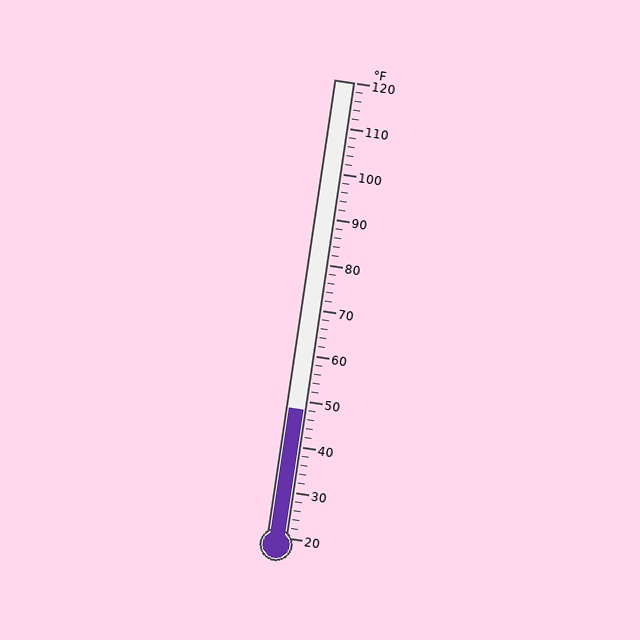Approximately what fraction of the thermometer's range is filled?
The thermometer is filled to approximately 30% of its range.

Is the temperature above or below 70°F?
The temperature is below 70°F.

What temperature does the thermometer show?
The thermometer shows approximately 48°F.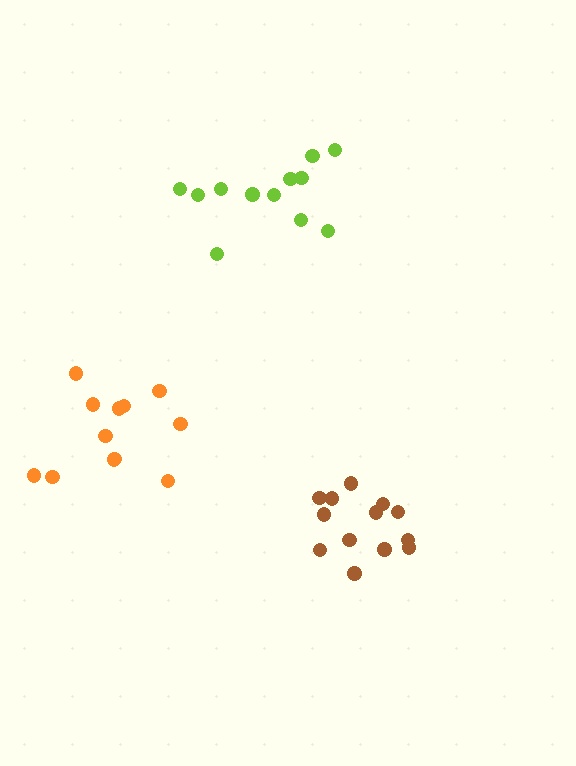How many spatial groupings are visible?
There are 3 spatial groupings.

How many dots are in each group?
Group 1: 13 dots, Group 2: 12 dots, Group 3: 12 dots (37 total).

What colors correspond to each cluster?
The clusters are colored: brown, orange, lime.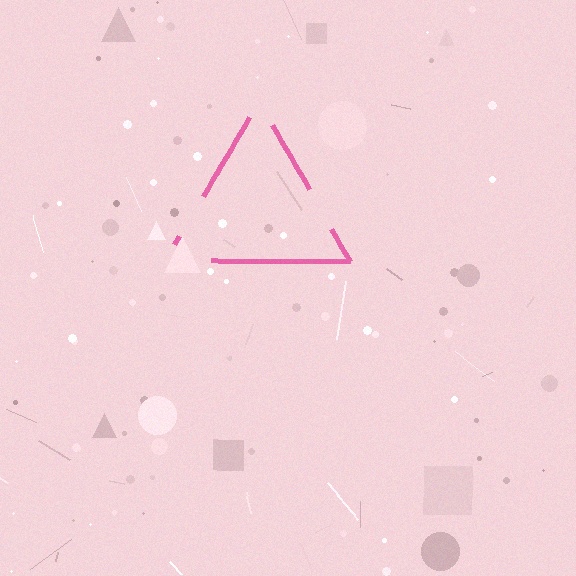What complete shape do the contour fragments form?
The contour fragments form a triangle.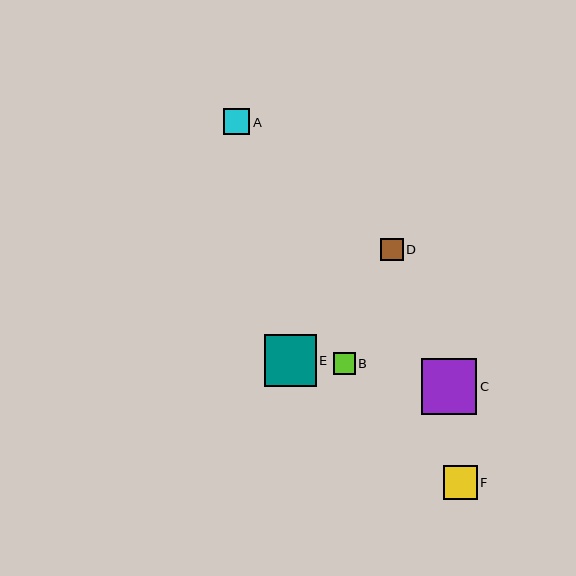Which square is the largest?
Square C is the largest with a size of approximately 56 pixels.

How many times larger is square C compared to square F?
Square C is approximately 1.7 times the size of square F.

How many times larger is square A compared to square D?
Square A is approximately 1.2 times the size of square D.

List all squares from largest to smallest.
From largest to smallest: C, E, F, A, D, B.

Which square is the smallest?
Square B is the smallest with a size of approximately 22 pixels.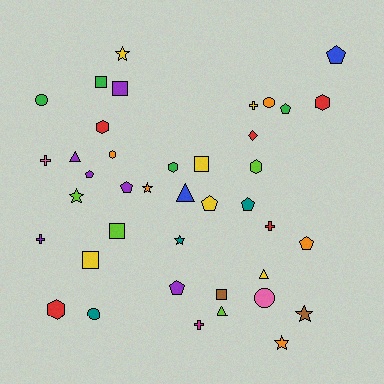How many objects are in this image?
There are 40 objects.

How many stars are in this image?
There are 6 stars.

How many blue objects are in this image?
There are 2 blue objects.